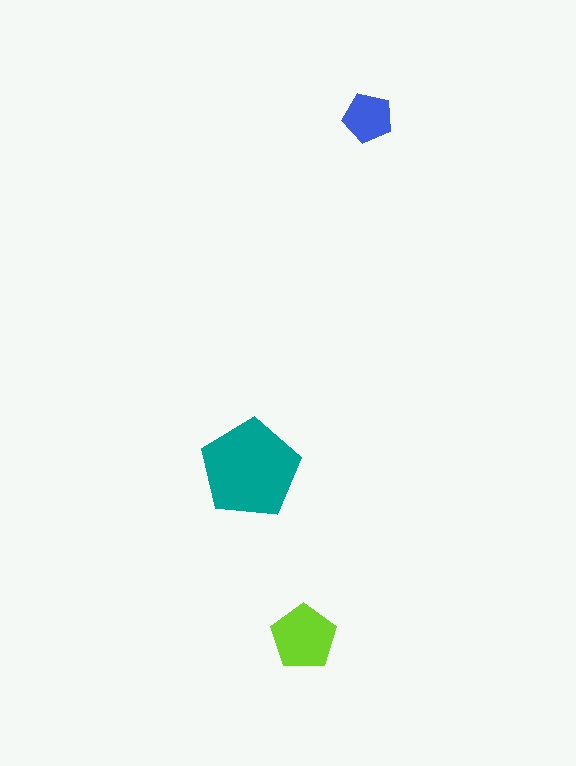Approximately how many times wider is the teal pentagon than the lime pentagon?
About 1.5 times wider.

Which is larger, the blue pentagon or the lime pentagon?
The lime one.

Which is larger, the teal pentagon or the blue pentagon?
The teal one.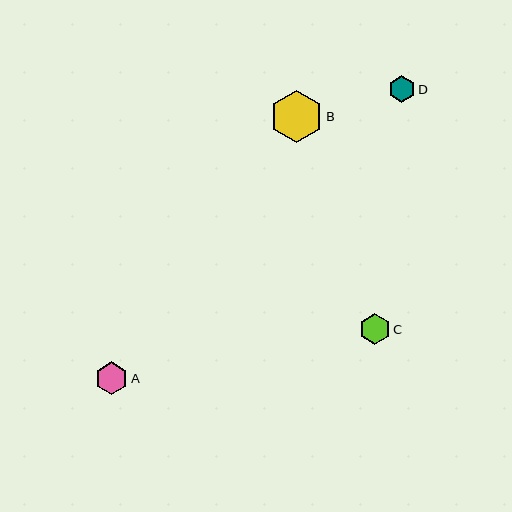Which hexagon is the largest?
Hexagon B is the largest with a size of approximately 53 pixels.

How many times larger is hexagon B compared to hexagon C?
Hexagon B is approximately 1.7 times the size of hexagon C.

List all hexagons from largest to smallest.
From largest to smallest: B, A, C, D.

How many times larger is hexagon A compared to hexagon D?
Hexagon A is approximately 1.2 times the size of hexagon D.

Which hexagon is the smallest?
Hexagon D is the smallest with a size of approximately 27 pixels.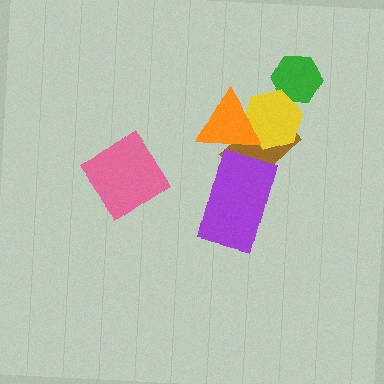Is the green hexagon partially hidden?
Yes, it is partially covered by another shape.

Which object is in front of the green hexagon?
The yellow hexagon is in front of the green hexagon.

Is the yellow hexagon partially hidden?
Yes, it is partially covered by another shape.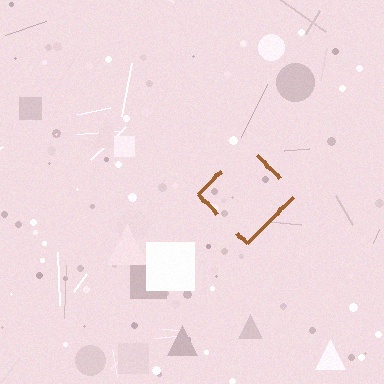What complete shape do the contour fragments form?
The contour fragments form a diamond.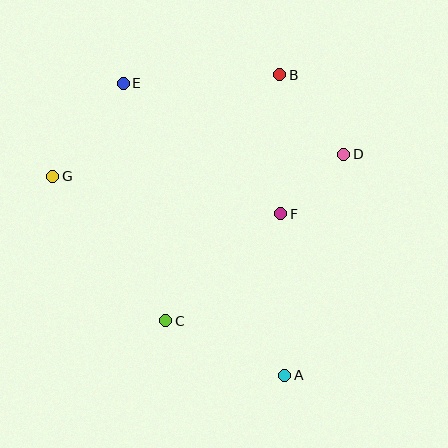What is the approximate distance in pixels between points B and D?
The distance between B and D is approximately 102 pixels.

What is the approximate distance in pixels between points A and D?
The distance between A and D is approximately 228 pixels.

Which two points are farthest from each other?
Points A and E are farthest from each other.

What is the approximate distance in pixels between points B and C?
The distance between B and C is approximately 271 pixels.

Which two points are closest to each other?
Points D and F are closest to each other.